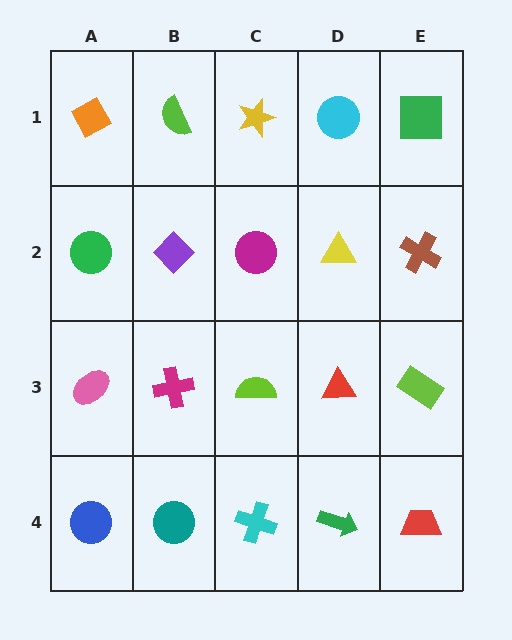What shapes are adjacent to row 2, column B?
A lime semicircle (row 1, column B), a magenta cross (row 3, column B), a green circle (row 2, column A), a magenta circle (row 2, column C).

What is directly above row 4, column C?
A lime semicircle.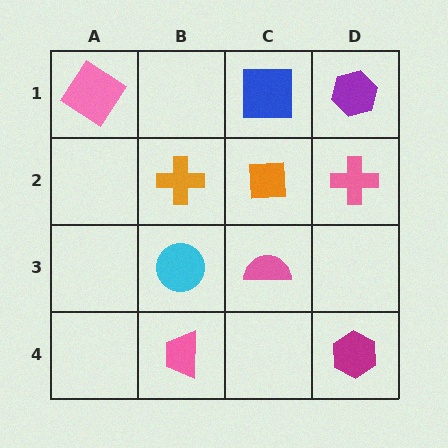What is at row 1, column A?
A pink diamond.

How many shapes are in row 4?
2 shapes.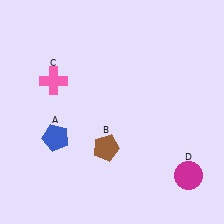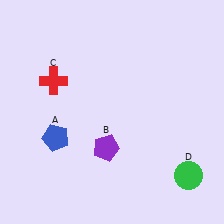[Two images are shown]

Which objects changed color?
B changed from brown to purple. C changed from pink to red. D changed from magenta to green.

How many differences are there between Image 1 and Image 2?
There are 3 differences between the two images.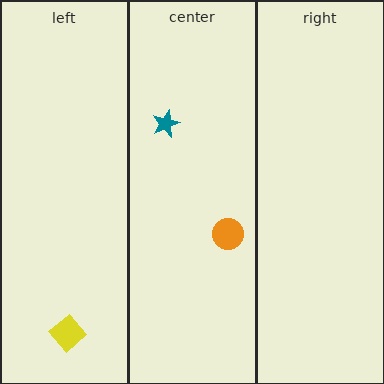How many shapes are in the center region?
2.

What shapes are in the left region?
The yellow diamond.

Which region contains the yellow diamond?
The left region.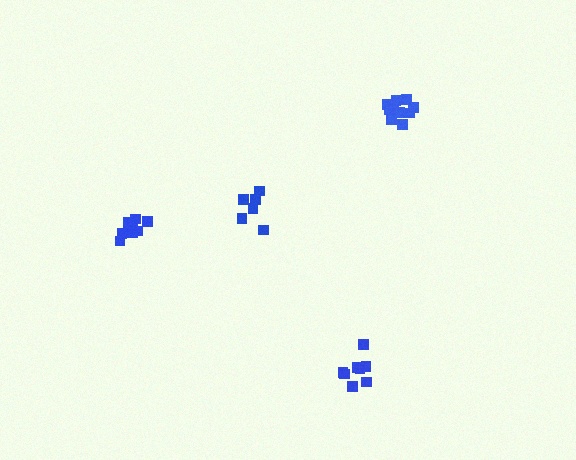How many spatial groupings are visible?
There are 4 spatial groupings.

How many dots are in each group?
Group 1: 10 dots, Group 2: 8 dots, Group 3: 6 dots, Group 4: 8 dots (32 total).